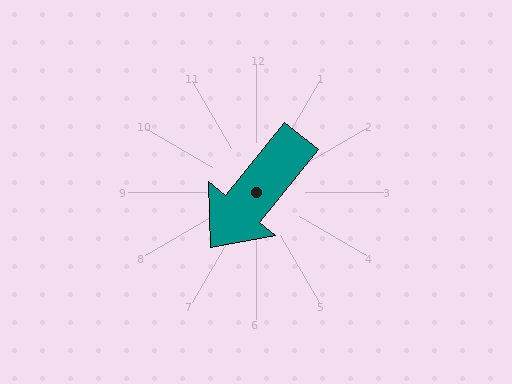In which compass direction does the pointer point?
Southwest.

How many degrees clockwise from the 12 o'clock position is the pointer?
Approximately 219 degrees.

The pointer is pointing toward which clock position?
Roughly 7 o'clock.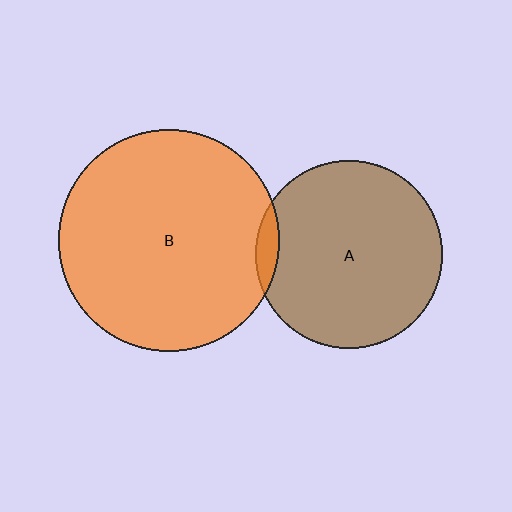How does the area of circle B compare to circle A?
Approximately 1.4 times.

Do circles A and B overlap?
Yes.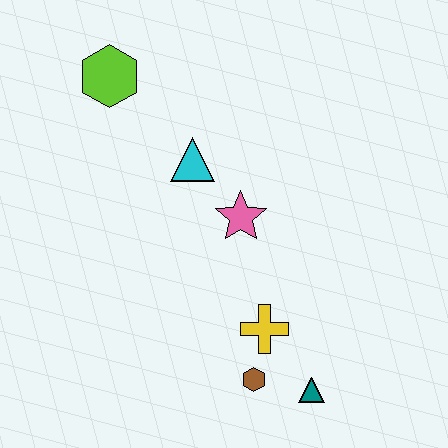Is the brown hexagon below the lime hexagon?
Yes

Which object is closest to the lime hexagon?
The cyan triangle is closest to the lime hexagon.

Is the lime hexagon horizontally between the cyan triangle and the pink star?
No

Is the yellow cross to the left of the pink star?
No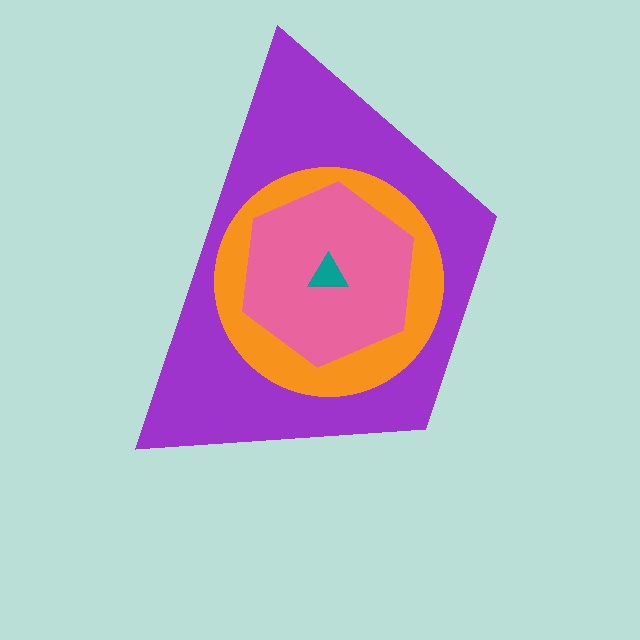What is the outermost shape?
The purple trapezoid.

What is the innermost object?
The teal triangle.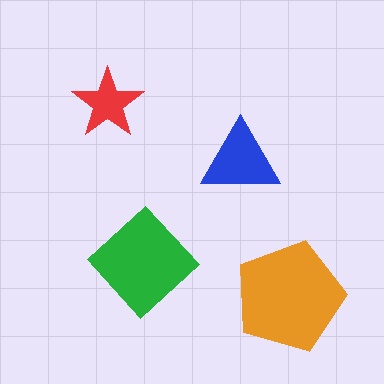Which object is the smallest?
The red star.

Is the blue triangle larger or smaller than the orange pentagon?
Smaller.